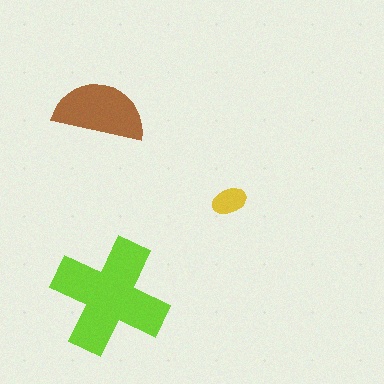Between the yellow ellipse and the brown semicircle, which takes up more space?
The brown semicircle.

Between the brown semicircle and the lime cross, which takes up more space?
The lime cross.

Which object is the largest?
The lime cross.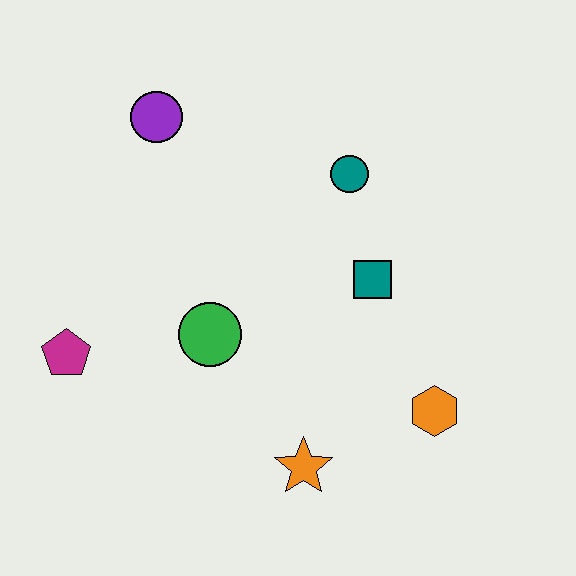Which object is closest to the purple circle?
The teal circle is closest to the purple circle.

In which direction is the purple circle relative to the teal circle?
The purple circle is to the left of the teal circle.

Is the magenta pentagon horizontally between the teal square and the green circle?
No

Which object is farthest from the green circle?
The orange hexagon is farthest from the green circle.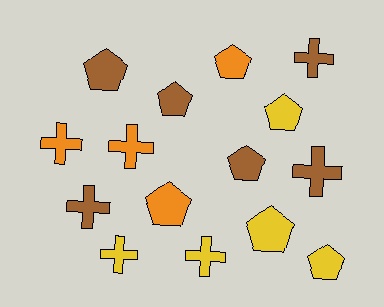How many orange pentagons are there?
There are 2 orange pentagons.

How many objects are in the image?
There are 15 objects.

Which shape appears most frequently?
Pentagon, with 8 objects.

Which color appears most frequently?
Brown, with 6 objects.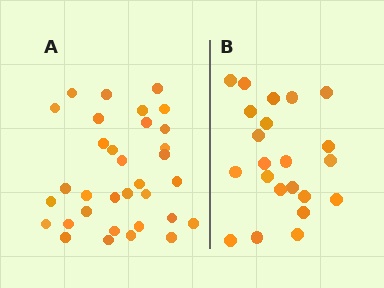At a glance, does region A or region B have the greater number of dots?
Region A (the left region) has more dots.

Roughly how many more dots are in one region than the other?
Region A has roughly 12 or so more dots than region B.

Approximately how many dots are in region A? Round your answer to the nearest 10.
About 30 dots. (The exact count is 33, which rounds to 30.)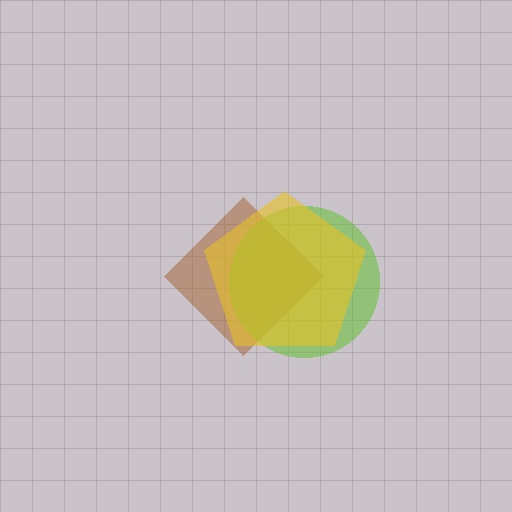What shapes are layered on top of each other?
The layered shapes are: a brown diamond, a lime circle, a yellow pentagon.